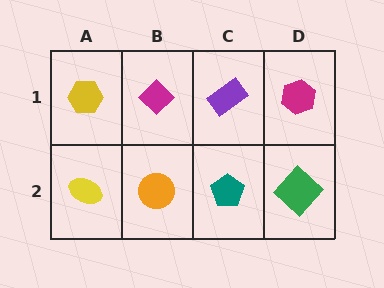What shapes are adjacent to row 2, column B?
A magenta diamond (row 1, column B), a yellow ellipse (row 2, column A), a teal pentagon (row 2, column C).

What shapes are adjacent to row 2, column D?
A magenta hexagon (row 1, column D), a teal pentagon (row 2, column C).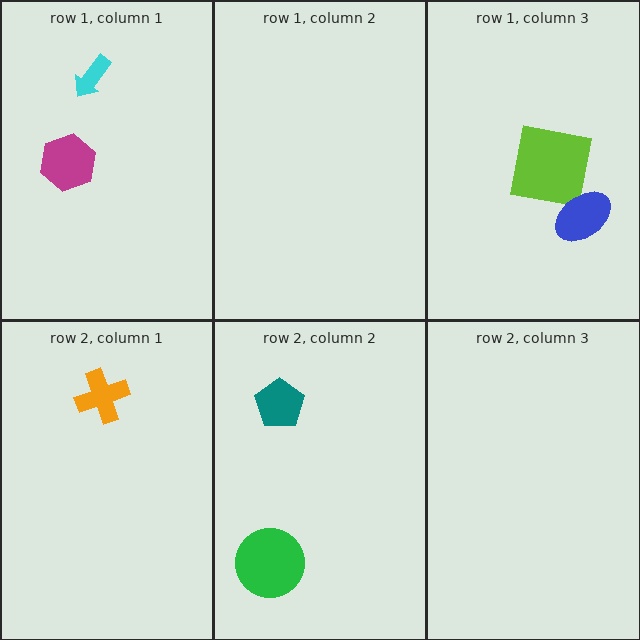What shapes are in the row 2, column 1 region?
The orange cross.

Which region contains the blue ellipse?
The row 1, column 3 region.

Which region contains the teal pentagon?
The row 2, column 2 region.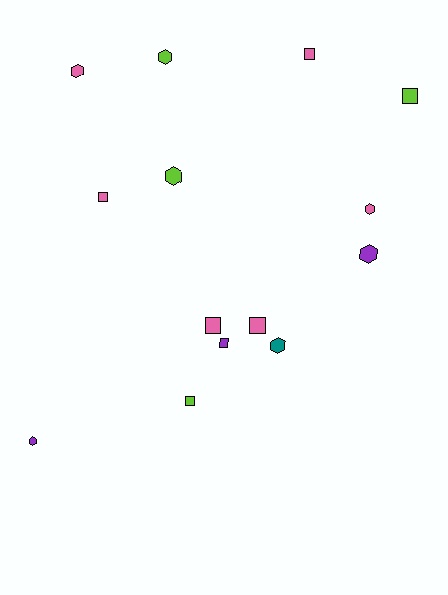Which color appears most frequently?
Pink, with 6 objects.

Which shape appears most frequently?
Square, with 7 objects.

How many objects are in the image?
There are 14 objects.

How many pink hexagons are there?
There are 2 pink hexagons.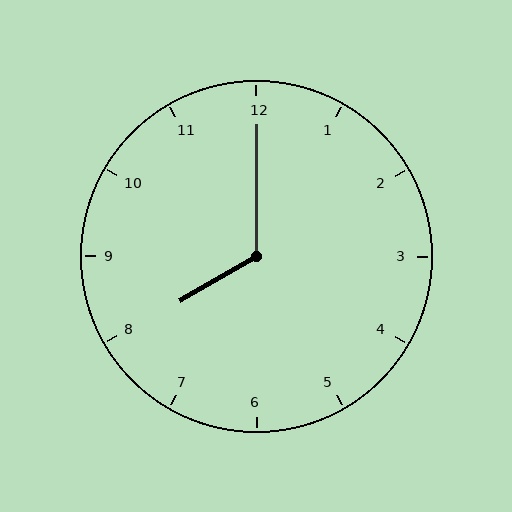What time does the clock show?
8:00.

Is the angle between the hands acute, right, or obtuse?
It is obtuse.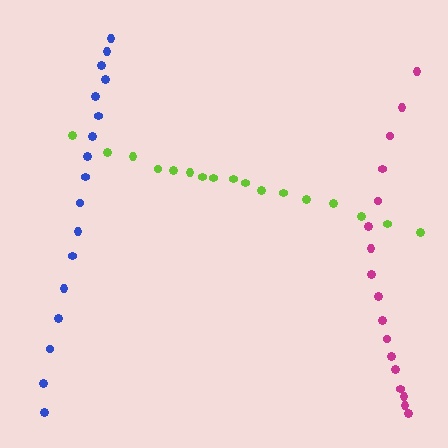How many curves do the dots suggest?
There are 3 distinct paths.